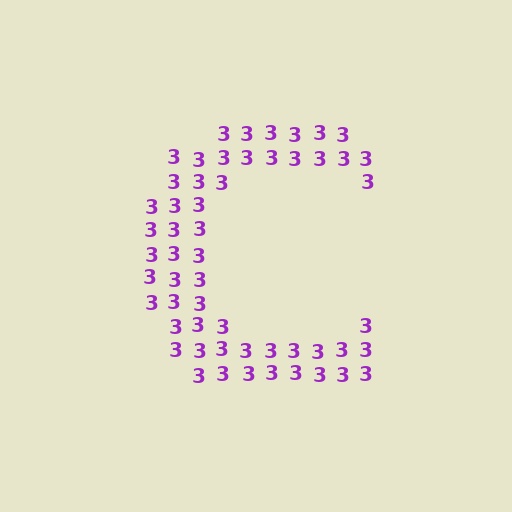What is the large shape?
The large shape is the letter C.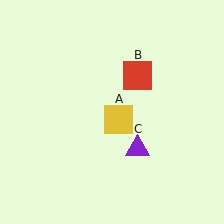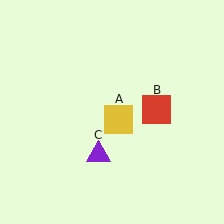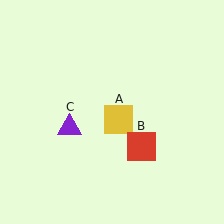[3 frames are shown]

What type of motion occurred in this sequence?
The red square (object B), purple triangle (object C) rotated clockwise around the center of the scene.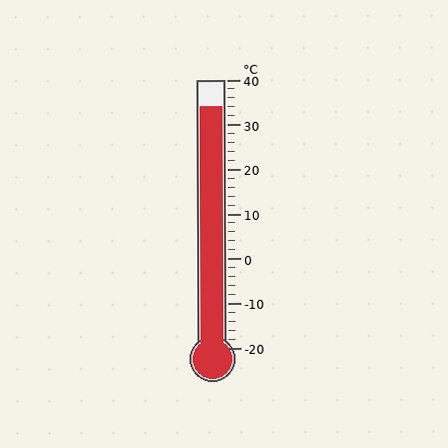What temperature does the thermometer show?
The thermometer shows approximately 34°C.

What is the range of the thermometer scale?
The thermometer scale ranges from -20°C to 40°C.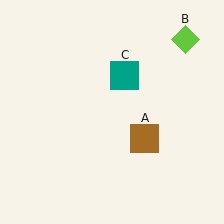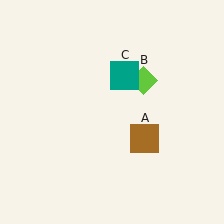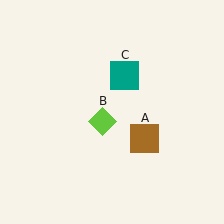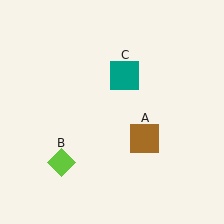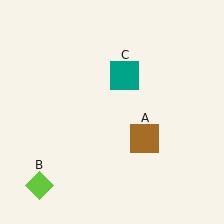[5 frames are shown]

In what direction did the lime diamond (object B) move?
The lime diamond (object B) moved down and to the left.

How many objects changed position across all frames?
1 object changed position: lime diamond (object B).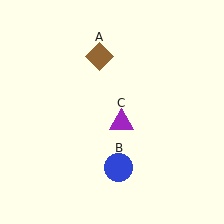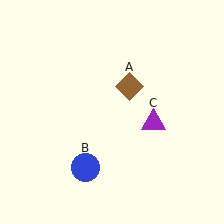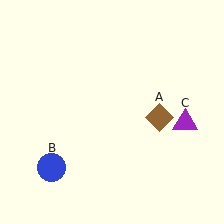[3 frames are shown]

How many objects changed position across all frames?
3 objects changed position: brown diamond (object A), blue circle (object B), purple triangle (object C).